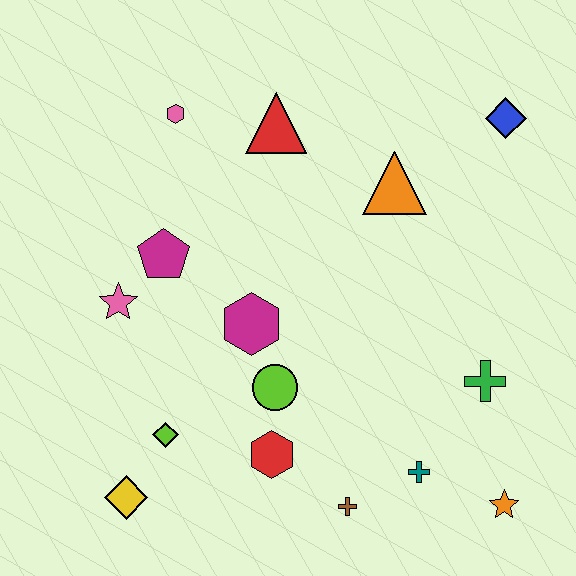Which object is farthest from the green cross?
The pink hexagon is farthest from the green cross.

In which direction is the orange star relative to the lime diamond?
The orange star is to the right of the lime diamond.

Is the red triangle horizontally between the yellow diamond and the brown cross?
Yes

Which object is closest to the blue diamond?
The orange triangle is closest to the blue diamond.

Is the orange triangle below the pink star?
No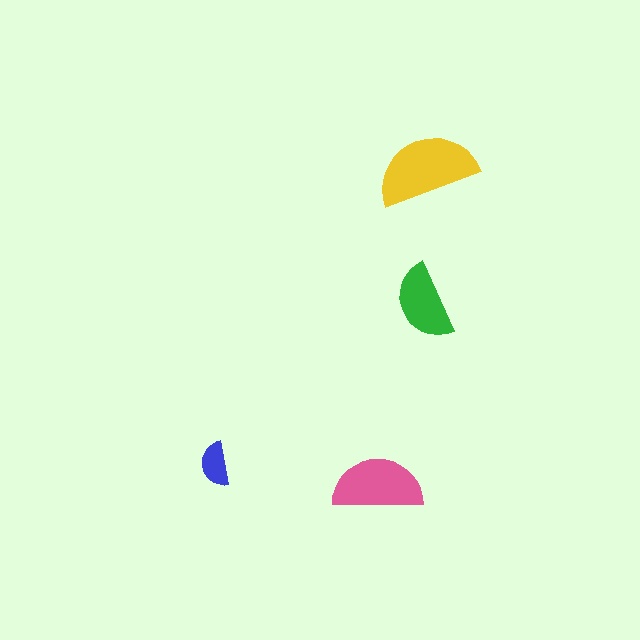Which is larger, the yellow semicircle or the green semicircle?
The yellow one.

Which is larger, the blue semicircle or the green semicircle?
The green one.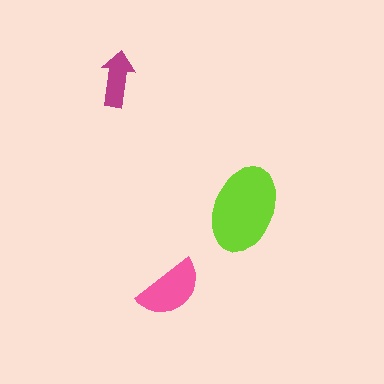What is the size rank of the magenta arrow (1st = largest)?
3rd.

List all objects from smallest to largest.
The magenta arrow, the pink semicircle, the lime ellipse.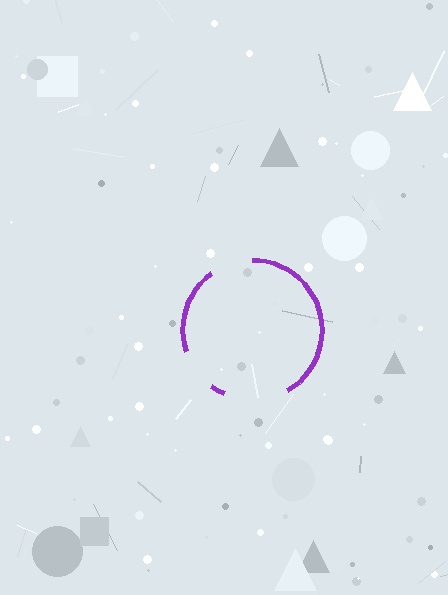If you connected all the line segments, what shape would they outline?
They would outline a circle.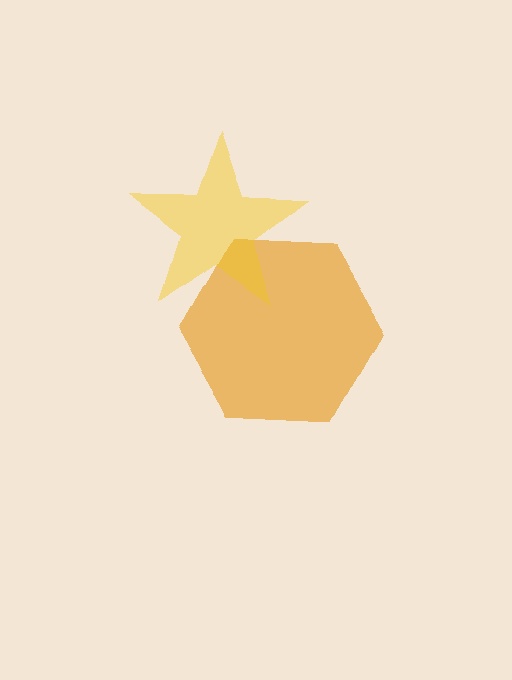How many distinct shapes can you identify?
There are 2 distinct shapes: an orange hexagon, a yellow star.